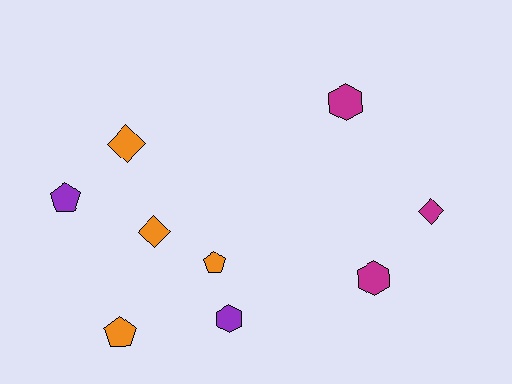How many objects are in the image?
There are 9 objects.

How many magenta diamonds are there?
There is 1 magenta diamond.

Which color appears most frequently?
Orange, with 4 objects.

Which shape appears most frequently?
Hexagon, with 3 objects.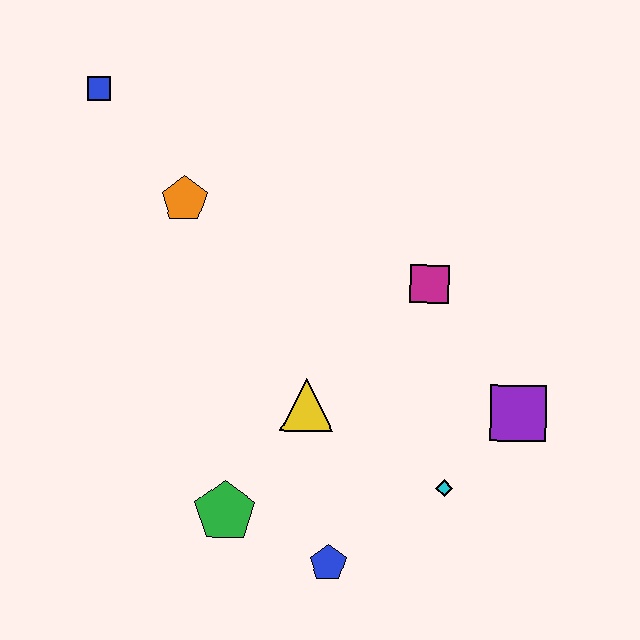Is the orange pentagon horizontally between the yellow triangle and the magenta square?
No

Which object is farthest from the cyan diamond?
The blue square is farthest from the cyan diamond.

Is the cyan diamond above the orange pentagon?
No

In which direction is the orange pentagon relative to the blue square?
The orange pentagon is below the blue square.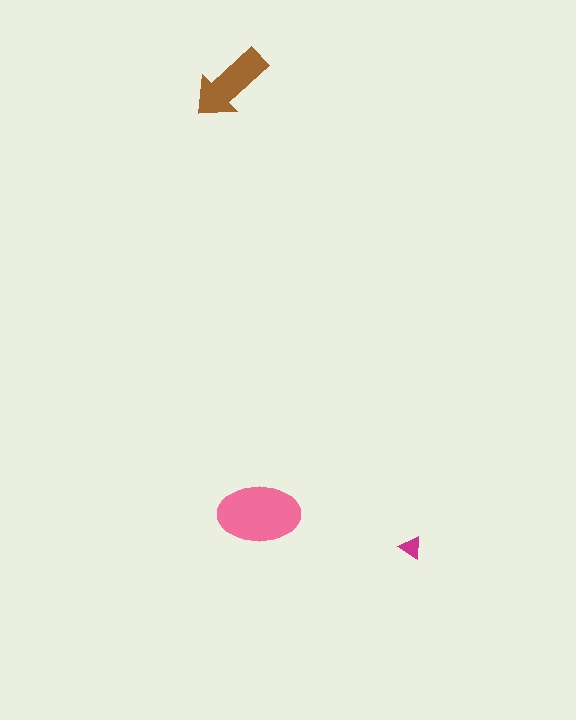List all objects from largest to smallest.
The pink ellipse, the brown arrow, the magenta triangle.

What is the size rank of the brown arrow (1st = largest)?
2nd.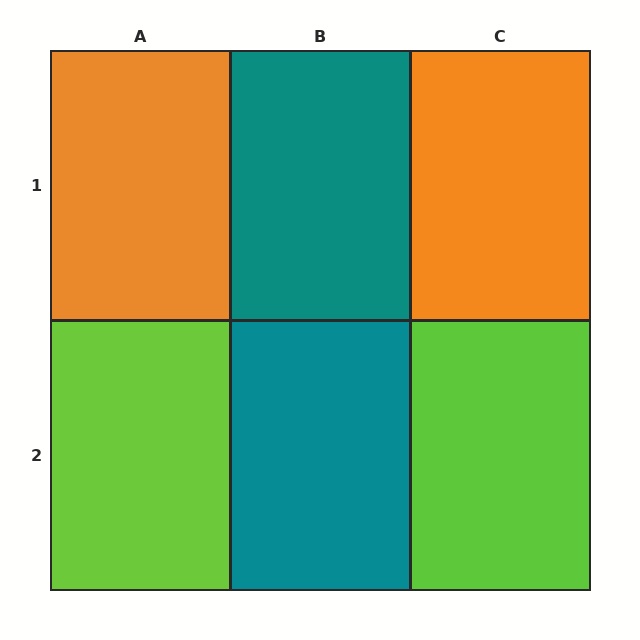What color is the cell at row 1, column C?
Orange.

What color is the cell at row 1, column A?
Orange.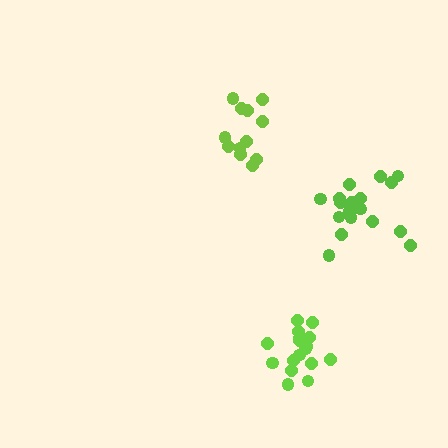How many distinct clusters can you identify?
There are 3 distinct clusters.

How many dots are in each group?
Group 1: 12 dots, Group 2: 18 dots, Group 3: 18 dots (48 total).